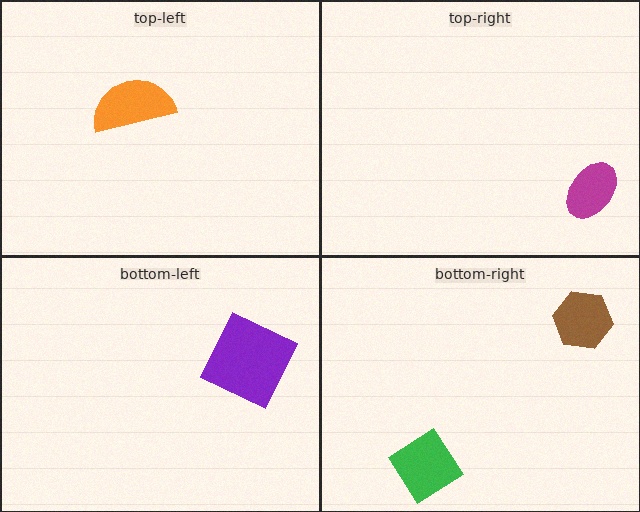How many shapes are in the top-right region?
1.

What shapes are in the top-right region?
The magenta ellipse.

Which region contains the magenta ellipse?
The top-right region.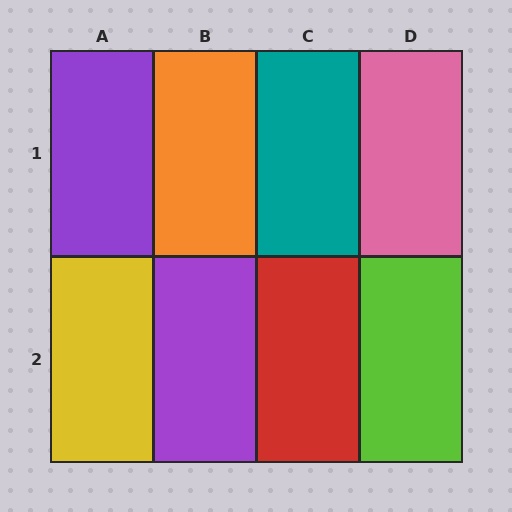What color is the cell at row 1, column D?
Pink.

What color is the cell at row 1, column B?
Orange.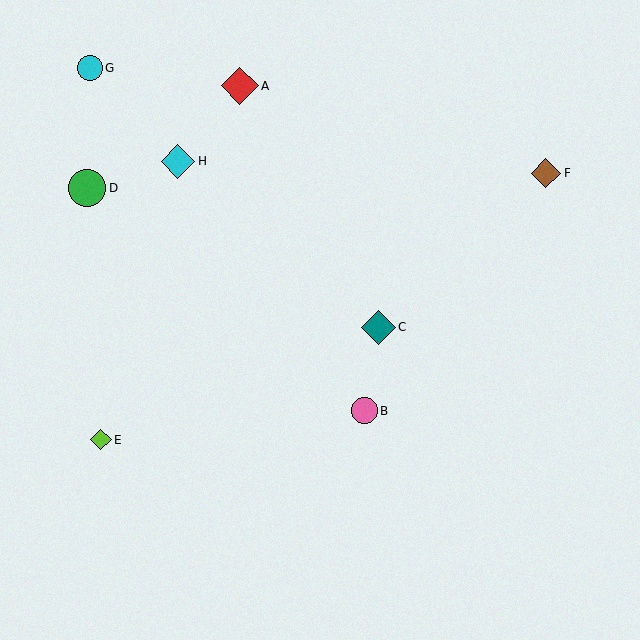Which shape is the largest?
The green circle (labeled D) is the largest.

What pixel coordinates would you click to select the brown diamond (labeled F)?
Click at (546, 173) to select the brown diamond F.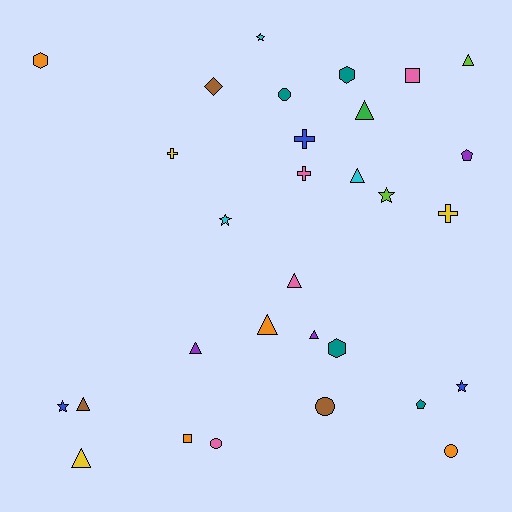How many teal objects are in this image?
There are 4 teal objects.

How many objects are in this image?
There are 30 objects.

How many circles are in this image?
There are 4 circles.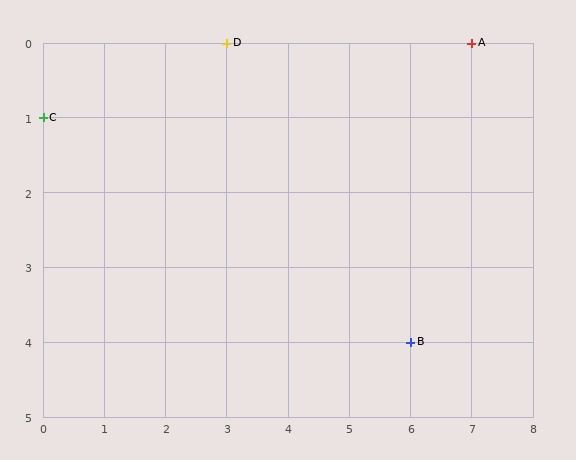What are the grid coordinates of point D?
Point D is at grid coordinates (3, 0).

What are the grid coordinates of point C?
Point C is at grid coordinates (0, 1).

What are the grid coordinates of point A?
Point A is at grid coordinates (7, 0).